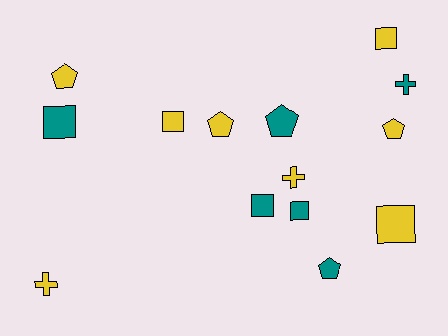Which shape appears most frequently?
Square, with 6 objects.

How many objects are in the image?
There are 14 objects.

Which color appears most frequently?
Yellow, with 8 objects.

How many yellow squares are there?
There are 3 yellow squares.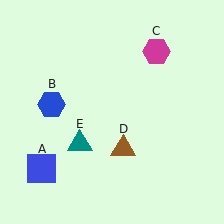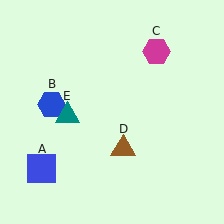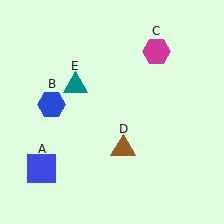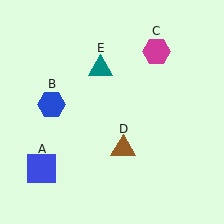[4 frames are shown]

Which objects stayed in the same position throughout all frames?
Blue square (object A) and blue hexagon (object B) and magenta hexagon (object C) and brown triangle (object D) remained stationary.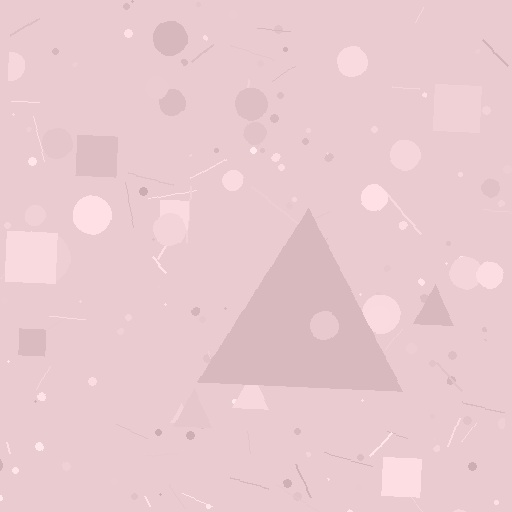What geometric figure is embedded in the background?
A triangle is embedded in the background.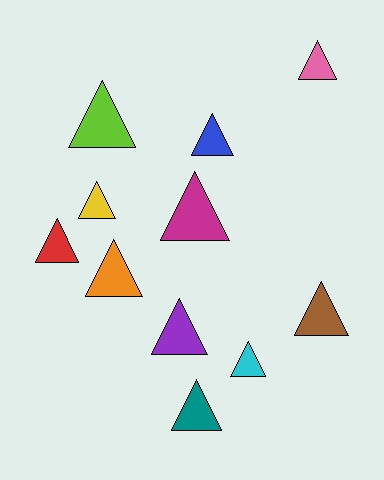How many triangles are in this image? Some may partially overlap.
There are 11 triangles.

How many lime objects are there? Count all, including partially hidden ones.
There is 1 lime object.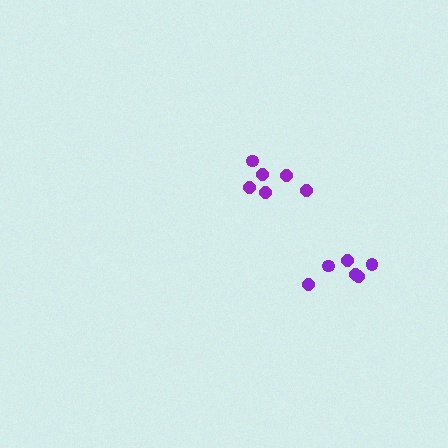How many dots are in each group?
Group 1: 6 dots, Group 2: 6 dots (12 total).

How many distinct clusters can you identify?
There are 2 distinct clusters.